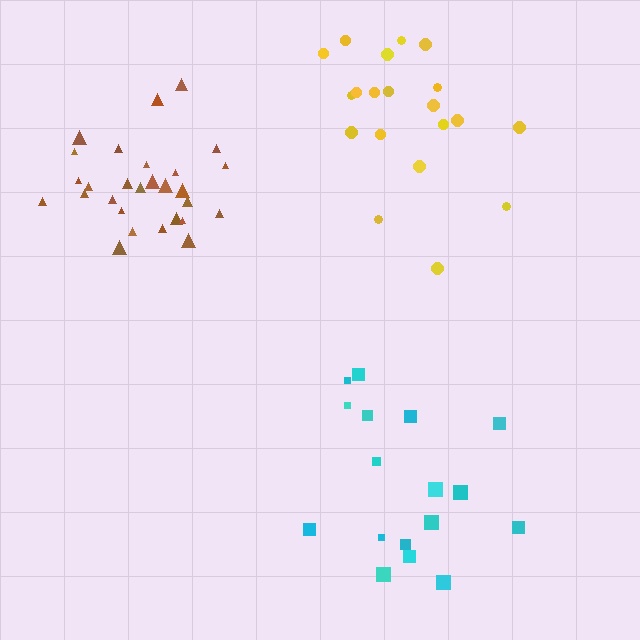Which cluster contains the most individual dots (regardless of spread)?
Brown (28).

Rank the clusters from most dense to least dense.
brown, yellow, cyan.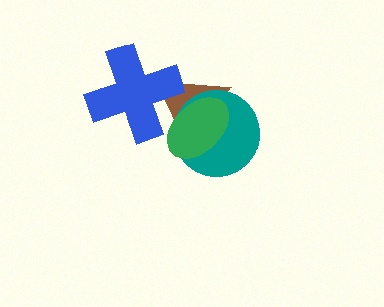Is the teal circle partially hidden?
Yes, it is partially covered by another shape.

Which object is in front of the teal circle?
The green ellipse is in front of the teal circle.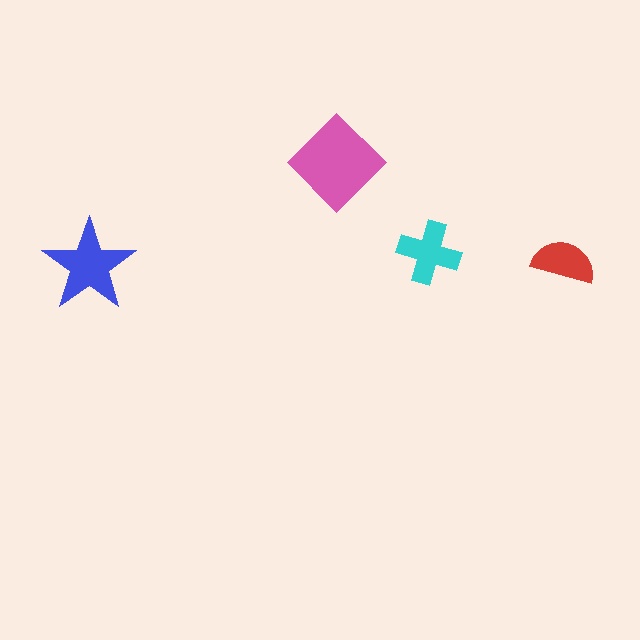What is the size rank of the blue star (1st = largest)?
2nd.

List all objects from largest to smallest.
The pink diamond, the blue star, the cyan cross, the red semicircle.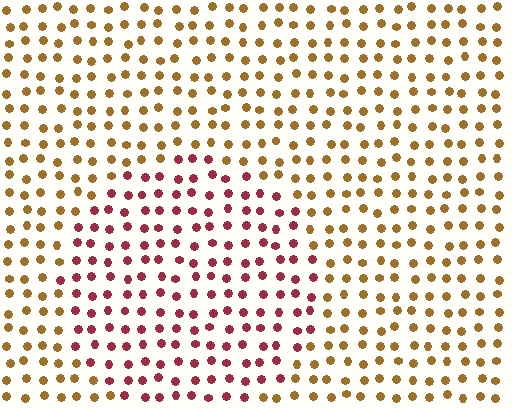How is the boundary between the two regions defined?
The boundary is defined purely by a slight shift in hue (about 49 degrees). Spacing, size, and orientation are identical on both sides.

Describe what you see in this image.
The image is filled with small brown elements in a uniform arrangement. A circle-shaped region is visible where the elements are tinted to a slightly different hue, forming a subtle color boundary.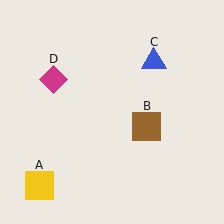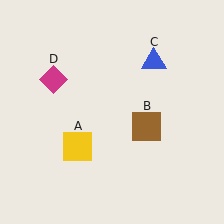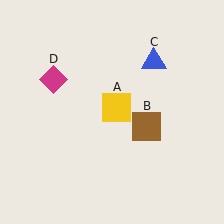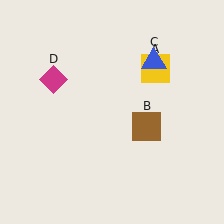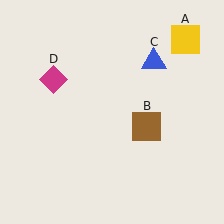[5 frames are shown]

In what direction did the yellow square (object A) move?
The yellow square (object A) moved up and to the right.